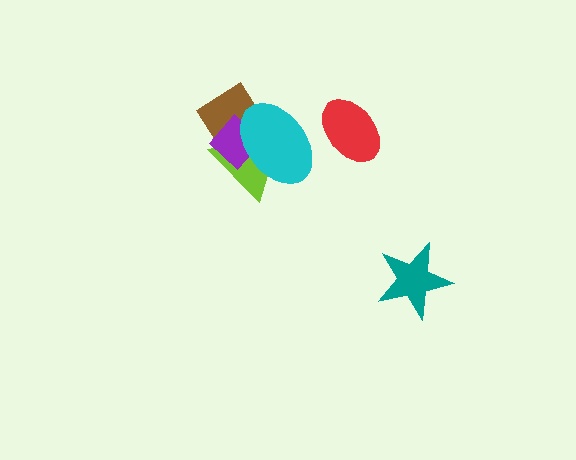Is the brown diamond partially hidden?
Yes, it is partially covered by another shape.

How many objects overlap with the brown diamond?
3 objects overlap with the brown diamond.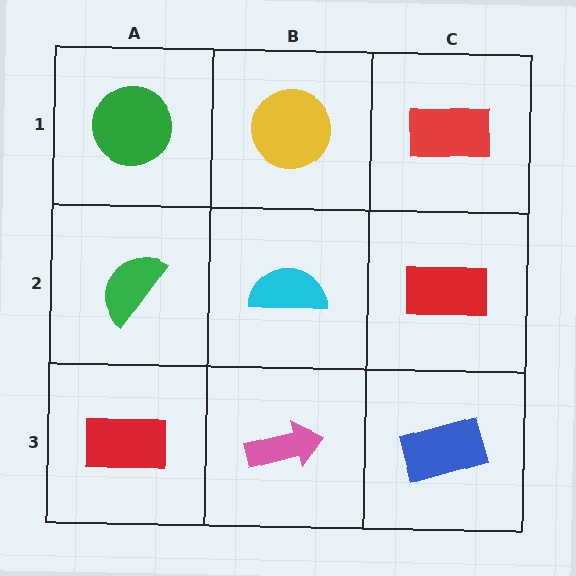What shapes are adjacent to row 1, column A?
A green semicircle (row 2, column A), a yellow circle (row 1, column B).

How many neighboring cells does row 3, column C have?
2.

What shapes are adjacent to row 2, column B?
A yellow circle (row 1, column B), a pink arrow (row 3, column B), a green semicircle (row 2, column A), a red rectangle (row 2, column C).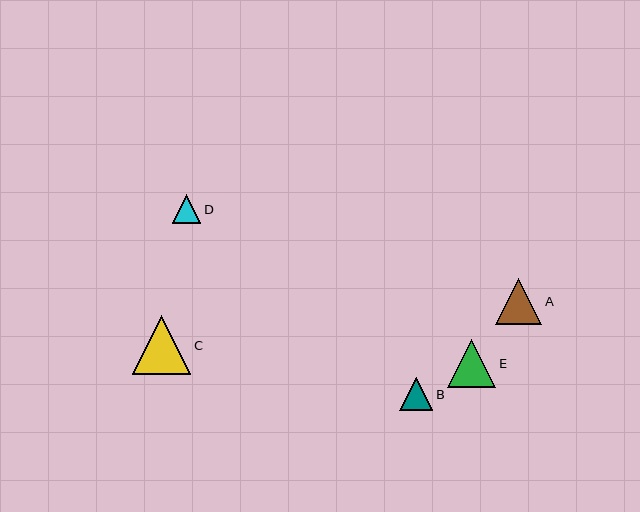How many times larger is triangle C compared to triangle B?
Triangle C is approximately 1.8 times the size of triangle B.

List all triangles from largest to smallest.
From largest to smallest: C, E, A, B, D.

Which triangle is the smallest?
Triangle D is the smallest with a size of approximately 28 pixels.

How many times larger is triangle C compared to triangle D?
Triangle C is approximately 2.1 times the size of triangle D.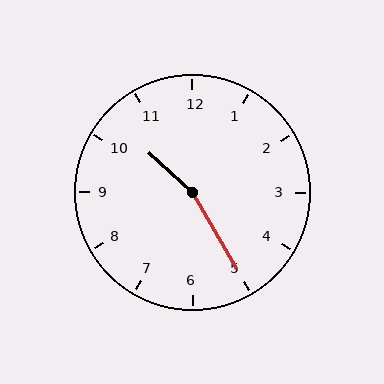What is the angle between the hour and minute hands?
Approximately 162 degrees.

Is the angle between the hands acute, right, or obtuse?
It is obtuse.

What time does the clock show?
10:25.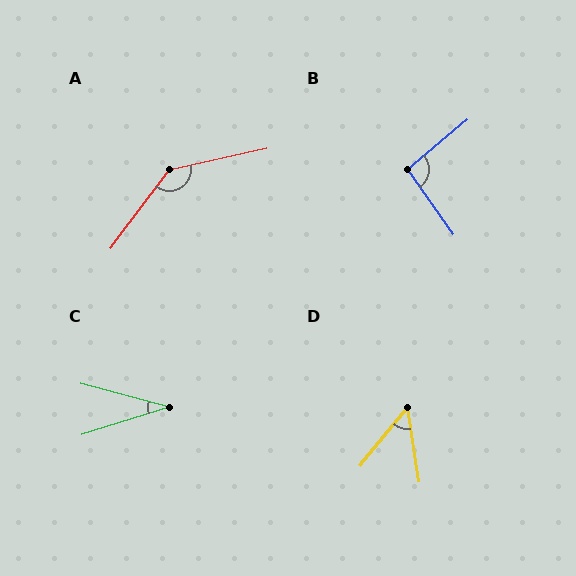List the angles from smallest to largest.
C (32°), D (48°), B (95°), A (139°).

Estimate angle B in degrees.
Approximately 95 degrees.